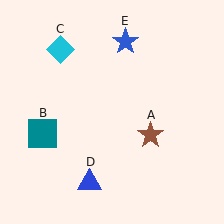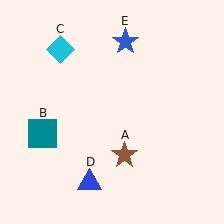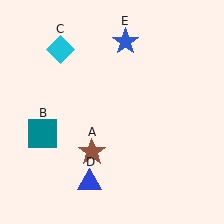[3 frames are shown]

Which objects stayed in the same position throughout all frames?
Teal square (object B) and cyan diamond (object C) and blue triangle (object D) and blue star (object E) remained stationary.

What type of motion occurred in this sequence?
The brown star (object A) rotated clockwise around the center of the scene.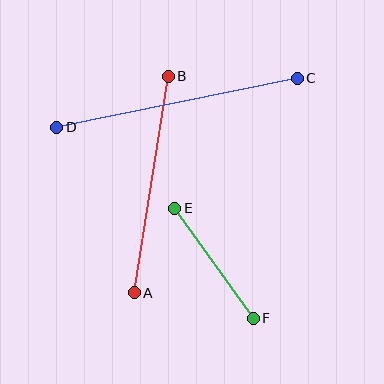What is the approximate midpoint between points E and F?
The midpoint is at approximately (214, 263) pixels.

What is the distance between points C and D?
The distance is approximately 245 pixels.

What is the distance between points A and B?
The distance is approximately 219 pixels.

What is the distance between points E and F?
The distance is approximately 135 pixels.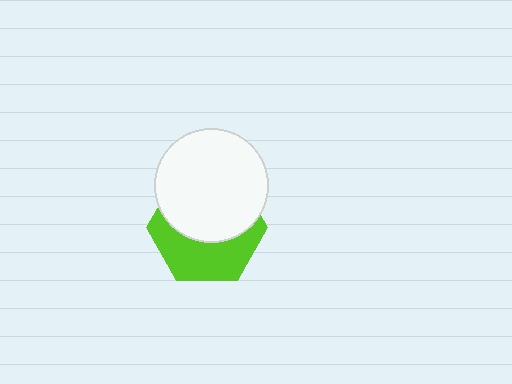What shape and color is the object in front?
The object in front is a white circle.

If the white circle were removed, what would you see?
You would see the complete lime hexagon.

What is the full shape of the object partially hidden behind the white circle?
The partially hidden object is a lime hexagon.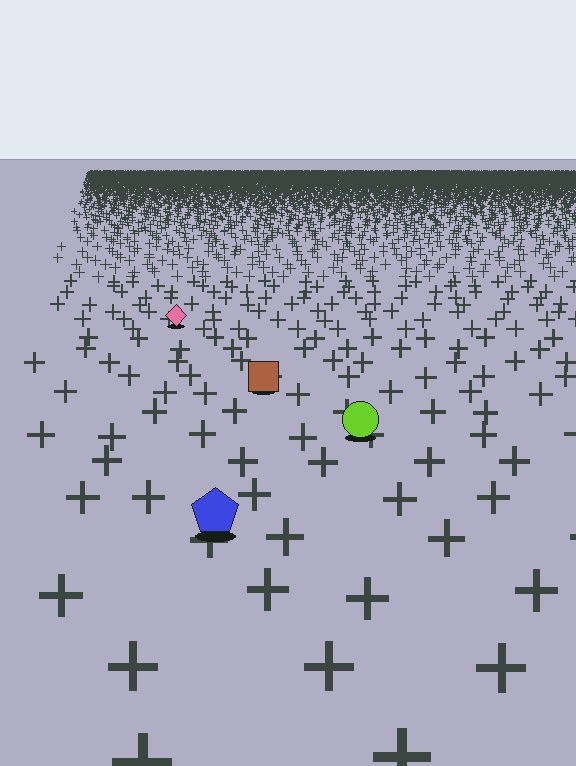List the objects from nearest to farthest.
From nearest to farthest: the blue pentagon, the lime circle, the brown square, the pink diamond.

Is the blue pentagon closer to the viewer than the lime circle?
Yes. The blue pentagon is closer — you can tell from the texture gradient: the ground texture is coarser near it.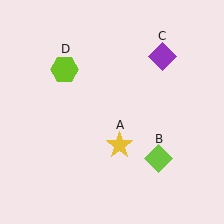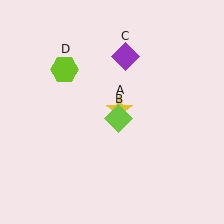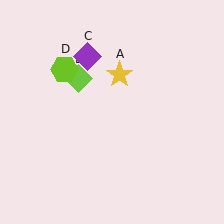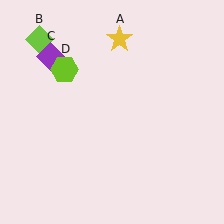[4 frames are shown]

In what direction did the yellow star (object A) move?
The yellow star (object A) moved up.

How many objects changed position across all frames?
3 objects changed position: yellow star (object A), lime diamond (object B), purple diamond (object C).